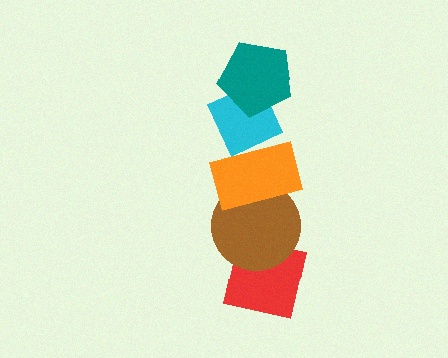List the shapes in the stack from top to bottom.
From top to bottom: the teal pentagon, the cyan diamond, the orange rectangle, the brown circle, the red square.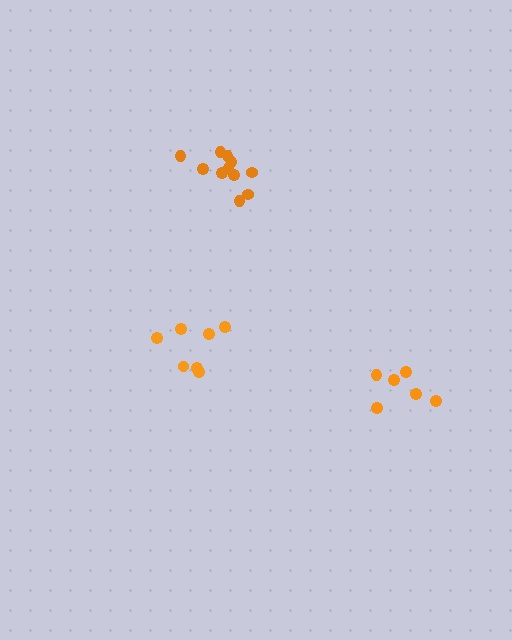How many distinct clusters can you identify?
There are 3 distinct clusters.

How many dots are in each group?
Group 1: 11 dots, Group 2: 6 dots, Group 3: 7 dots (24 total).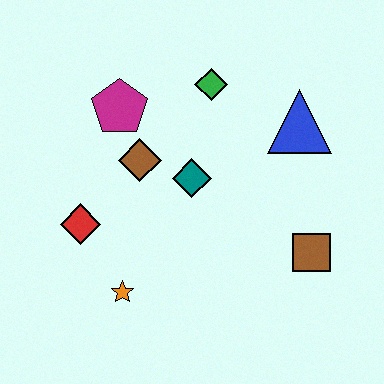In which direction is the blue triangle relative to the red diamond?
The blue triangle is to the right of the red diamond.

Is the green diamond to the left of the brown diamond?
No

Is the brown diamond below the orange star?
No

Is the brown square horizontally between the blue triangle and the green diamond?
No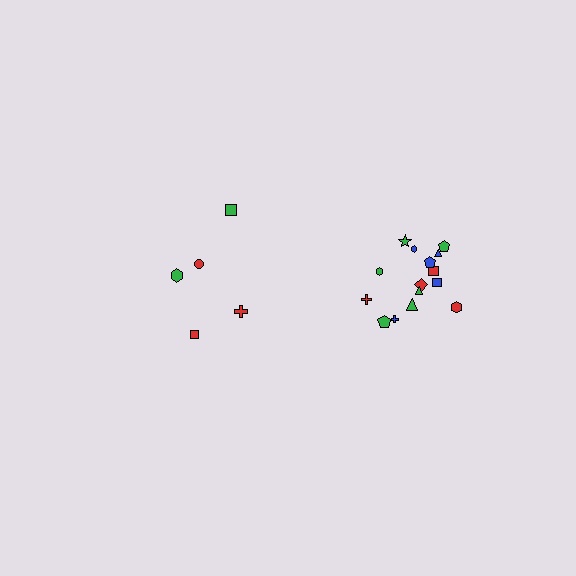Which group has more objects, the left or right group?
The right group.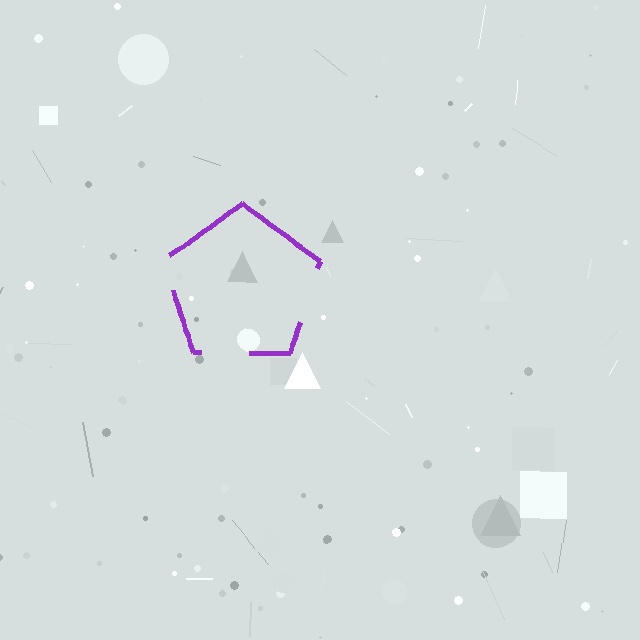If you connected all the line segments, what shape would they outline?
They would outline a pentagon.